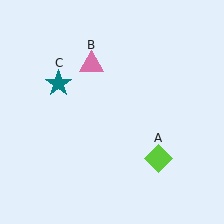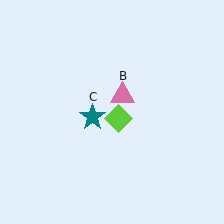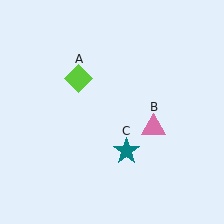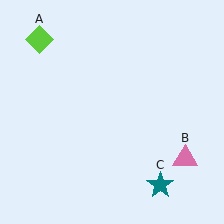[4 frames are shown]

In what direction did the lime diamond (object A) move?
The lime diamond (object A) moved up and to the left.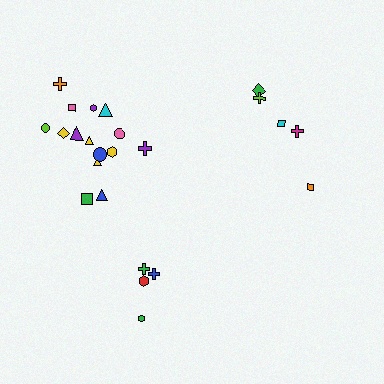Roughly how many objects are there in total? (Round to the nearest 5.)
Roughly 25 objects in total.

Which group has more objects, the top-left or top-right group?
The top-left group.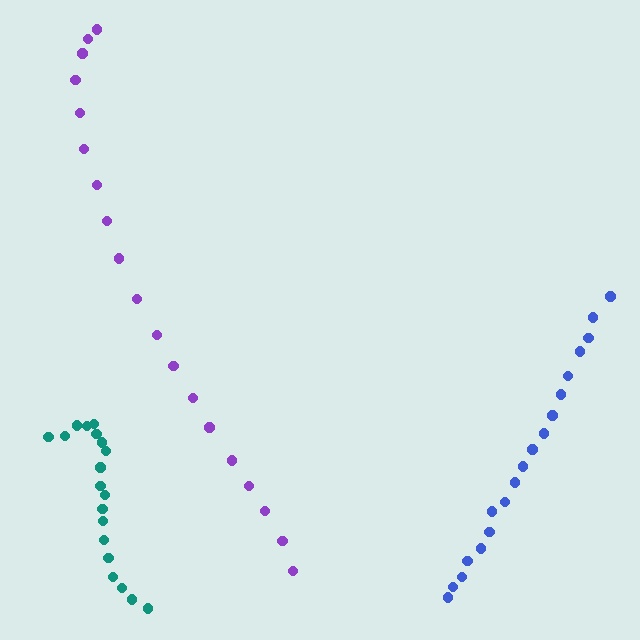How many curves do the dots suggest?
There are 3 distinct paths.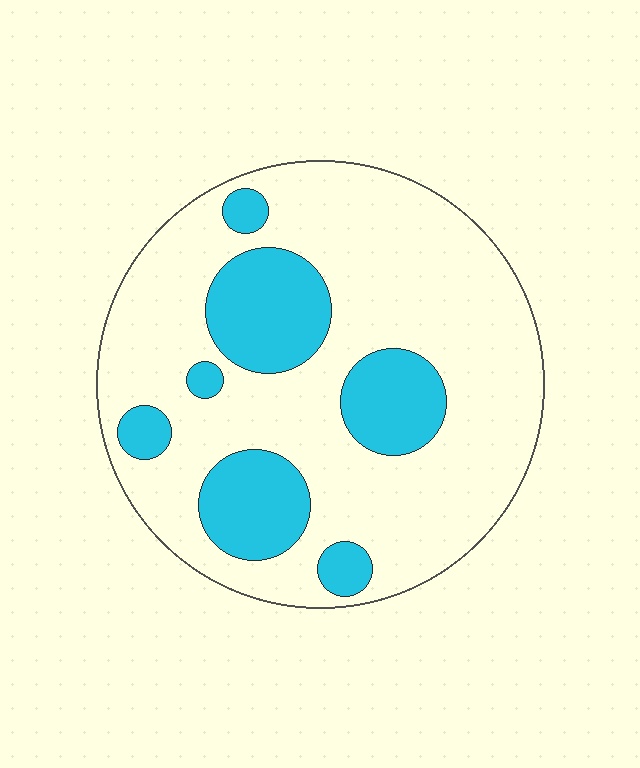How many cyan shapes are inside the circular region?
7.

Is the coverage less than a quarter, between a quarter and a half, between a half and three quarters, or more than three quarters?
Less than a quarter.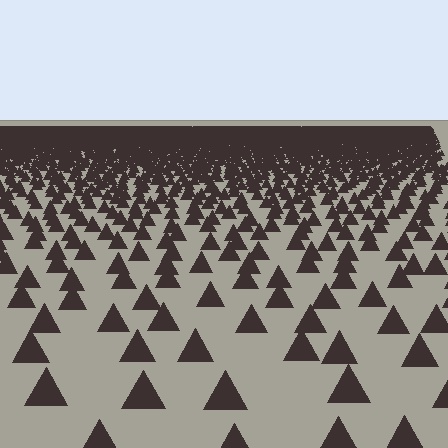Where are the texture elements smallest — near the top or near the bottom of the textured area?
Near the top.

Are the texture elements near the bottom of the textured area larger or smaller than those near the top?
Larger. Near the bottom, elements are closer to the viewer and appear at a bigger on-screen size.